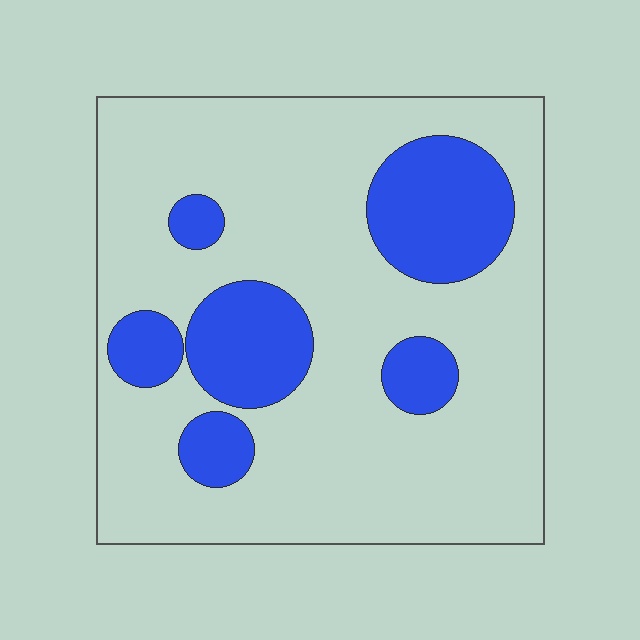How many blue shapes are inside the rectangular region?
6.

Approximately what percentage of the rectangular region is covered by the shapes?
Approximately 25%.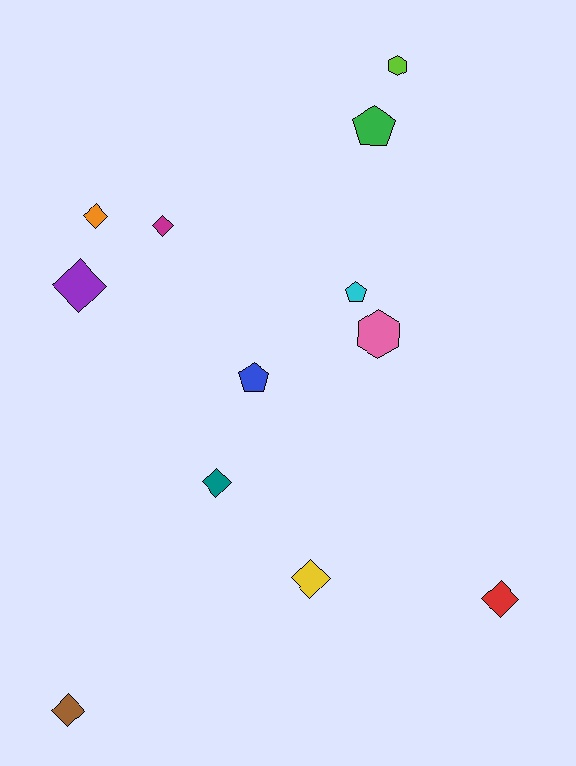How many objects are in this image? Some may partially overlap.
There are 12 objects.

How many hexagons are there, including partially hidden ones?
There are 2 hexagons.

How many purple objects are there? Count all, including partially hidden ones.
There is 1 purple object.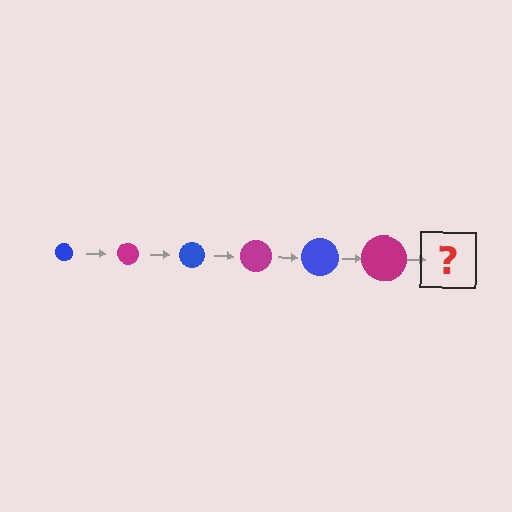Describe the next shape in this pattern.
It should be a blue circle, larger than the previous one.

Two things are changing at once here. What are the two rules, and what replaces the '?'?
The two rules are that the circle grows larger each step and the color cycles through blue and magenta. The '?' should be a blue circle, larger than the previous one.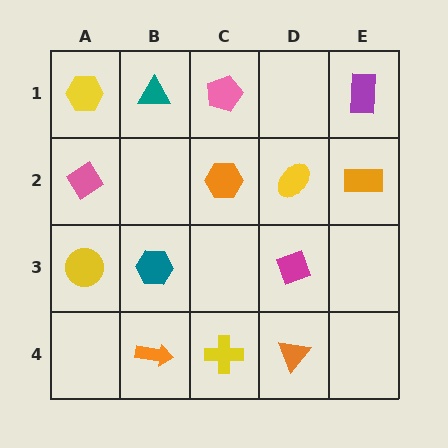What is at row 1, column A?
A yellow hexagon.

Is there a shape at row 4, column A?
No, that cell is empty.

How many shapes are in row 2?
4 shapes.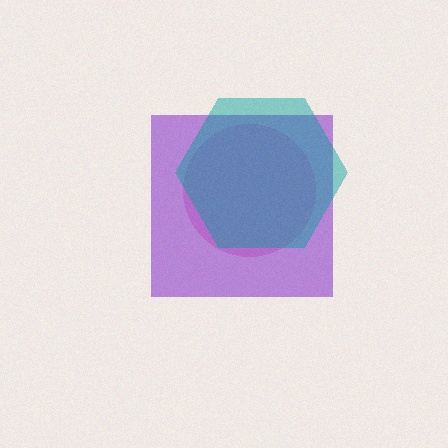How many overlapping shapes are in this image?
There are 3 overlapping shapes in the image.